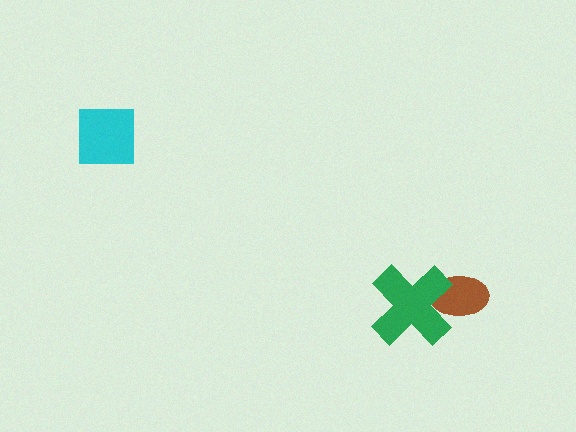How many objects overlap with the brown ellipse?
1 object overlaps with the brown ellipse.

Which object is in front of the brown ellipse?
The green cross is in front of the brown ellipse.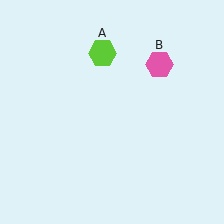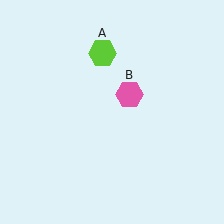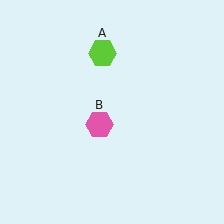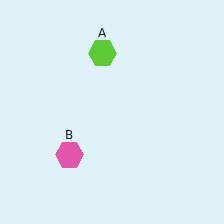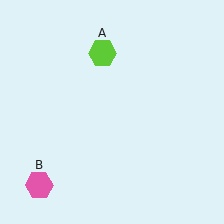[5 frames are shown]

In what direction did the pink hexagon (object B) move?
The pink hexagon (object B) moved down and to the left.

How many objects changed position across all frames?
1 object changed position: pink hexagon (object B).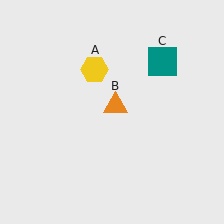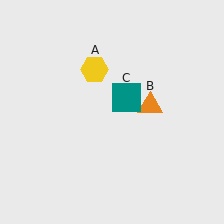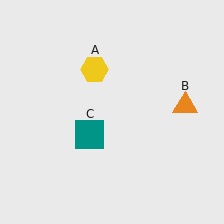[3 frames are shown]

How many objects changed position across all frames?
2 objects changed position: orange triangle (object B), teal square (object C).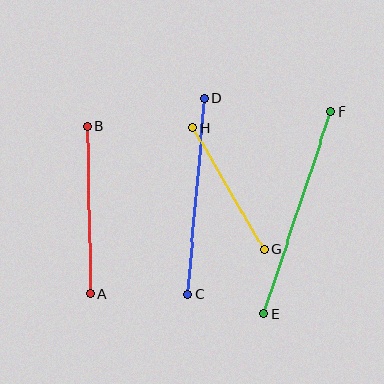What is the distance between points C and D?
The distance is approximately 197 pixels.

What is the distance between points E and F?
The distance is approximately 213 pixels.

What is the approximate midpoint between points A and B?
The midpoint is at approximately (89, 210) pixels.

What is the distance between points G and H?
The distance is approximately 141 pixels.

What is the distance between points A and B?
The distance is approximately 167 pixels.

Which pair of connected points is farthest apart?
Points E and F are farthest apart.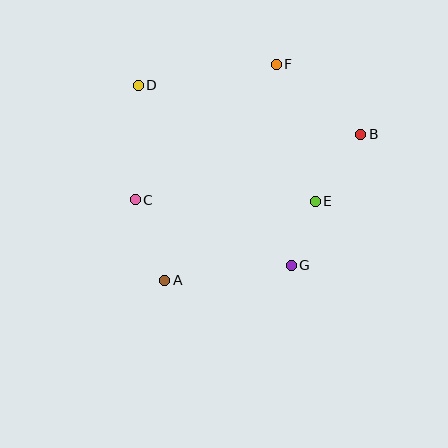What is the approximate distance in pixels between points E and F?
The distance between E and F is approximately 143 pixels.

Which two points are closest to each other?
Points E and G are closest to each other.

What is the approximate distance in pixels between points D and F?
The distance between D and F is approximately 140 pixels.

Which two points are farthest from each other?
Points A and B are farthest from each other.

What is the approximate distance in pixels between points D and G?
The distance between D and G is approximately 236 pixels.